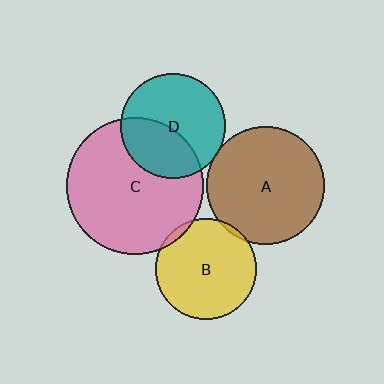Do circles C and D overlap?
Yes.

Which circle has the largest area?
Circle C (pink).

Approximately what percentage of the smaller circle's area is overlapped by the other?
Approximately 40%.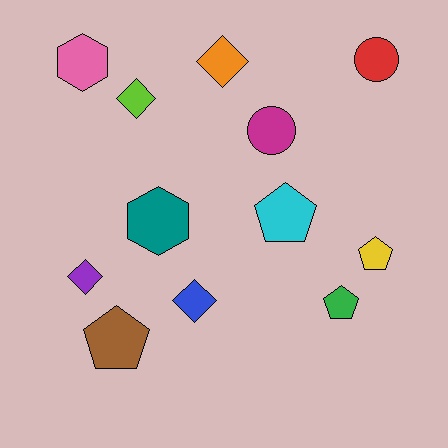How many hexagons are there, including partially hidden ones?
There are 2 hexagons.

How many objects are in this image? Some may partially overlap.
There are 12 objects.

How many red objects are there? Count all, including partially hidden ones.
There is 1 red object.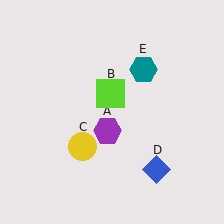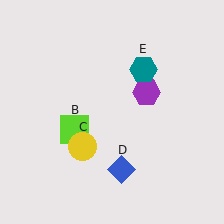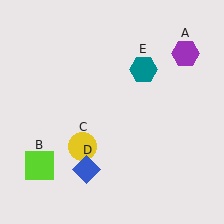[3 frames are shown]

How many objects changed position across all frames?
3 objects changed position: purple hexagon (object A), lime square (object B), blue diamond (object D).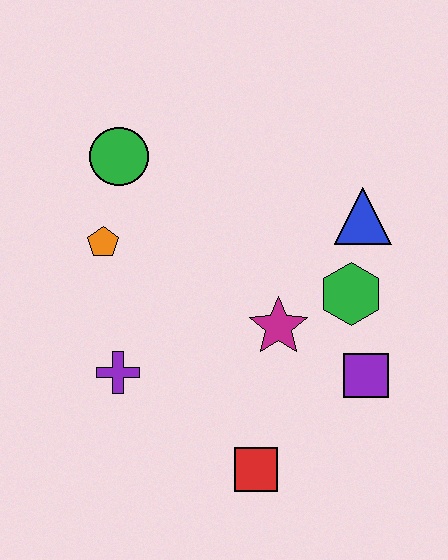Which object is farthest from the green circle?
The red square is farthest from the green circle.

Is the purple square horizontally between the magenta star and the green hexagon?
No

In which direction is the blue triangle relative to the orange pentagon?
The blue triangle is to the right of the orange pentagon.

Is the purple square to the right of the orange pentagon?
Yes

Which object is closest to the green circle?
The orange pentagon is closest to the green circle.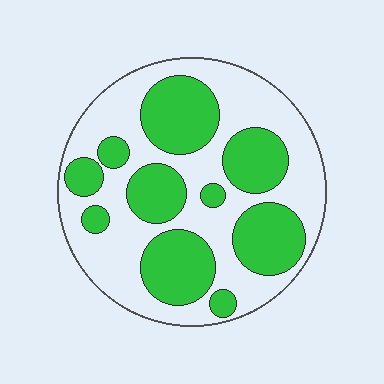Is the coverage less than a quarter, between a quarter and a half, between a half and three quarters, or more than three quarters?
Between a quarter and a half.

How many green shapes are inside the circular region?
10.